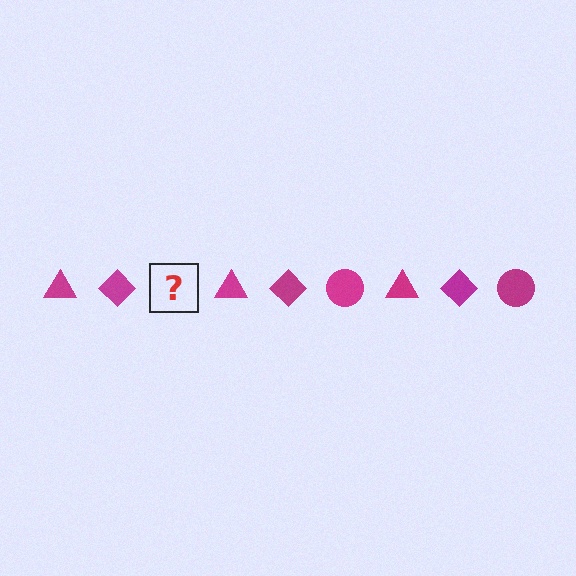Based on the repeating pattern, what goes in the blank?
The blank should be a magenta circle.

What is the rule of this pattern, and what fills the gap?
The rule is that the pattern cycles through triangle, diamond, circle shapes in magenta. The gap should be filled with a magenta circle.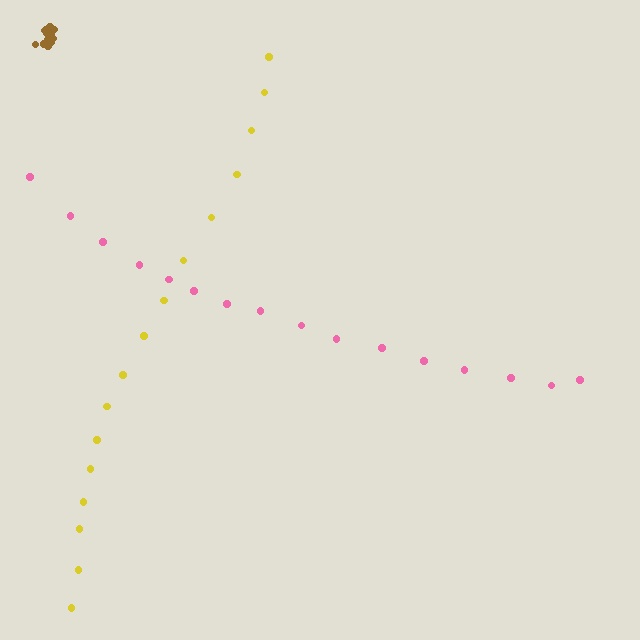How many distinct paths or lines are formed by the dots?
There are 3 distinct paths.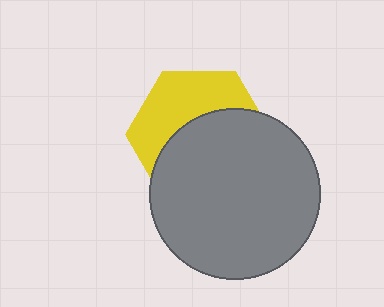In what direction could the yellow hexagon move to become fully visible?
The yellow hexagon could move up. That would shift it out from behind the gray circle entirely.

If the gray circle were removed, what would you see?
You would see the complete yellow hexagon.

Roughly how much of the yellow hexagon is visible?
A small part of it is visible (roughly 42%).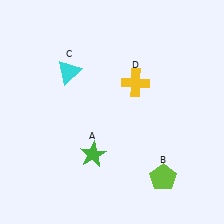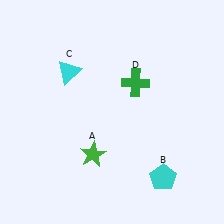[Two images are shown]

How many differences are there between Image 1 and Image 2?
There are 2 differences between the two images.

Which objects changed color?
B changed from lime to cyan. D changed from yellow to green.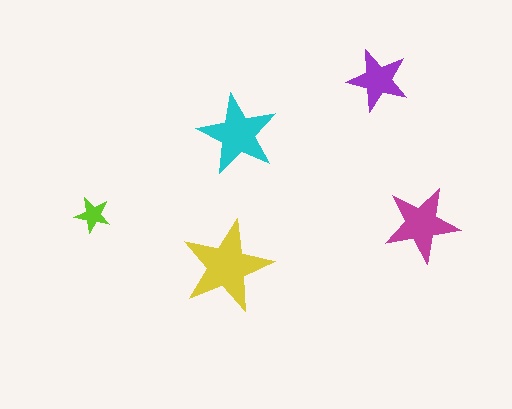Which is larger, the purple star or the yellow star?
The yellow one.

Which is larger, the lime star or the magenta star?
The magenta one.